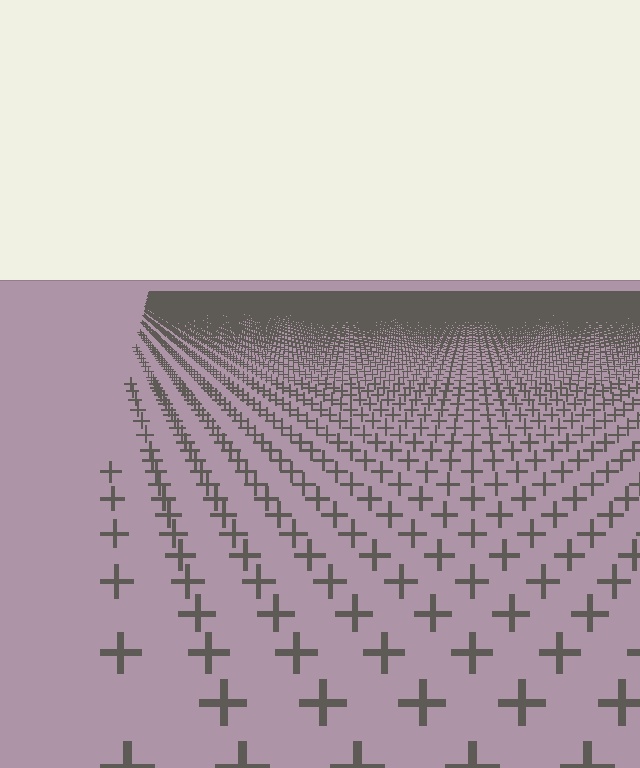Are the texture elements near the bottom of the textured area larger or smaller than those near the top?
Larger. Near the bottom, elements are closer to the viewer and appear at a bigger on-screen size.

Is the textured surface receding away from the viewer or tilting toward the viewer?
The surface is receding away from the viewer. Texture elements get smaller and denser toward the top.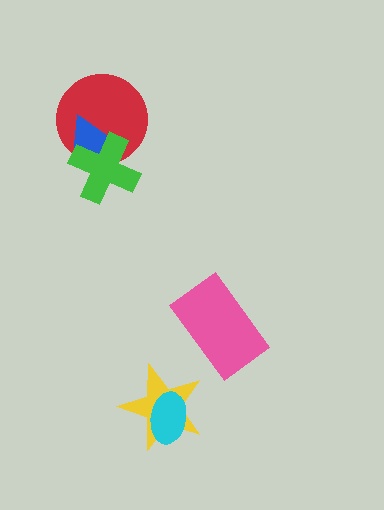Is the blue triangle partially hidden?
Yes, it is partially covered by another shape.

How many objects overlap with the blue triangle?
2 objects overlap with the blue triangle.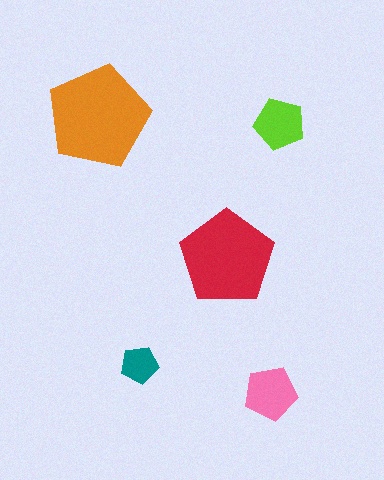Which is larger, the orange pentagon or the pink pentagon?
The orange one.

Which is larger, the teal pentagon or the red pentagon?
The red one.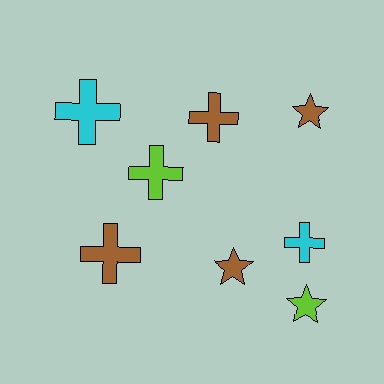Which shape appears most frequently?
Cross, with 5 objects.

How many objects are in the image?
There are 8 objects.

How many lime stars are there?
There is 1 lime star.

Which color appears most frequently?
Brown, with 4 objects.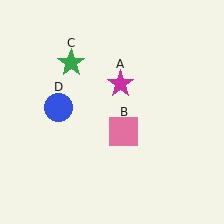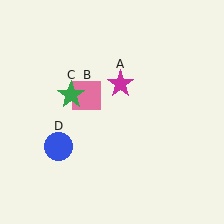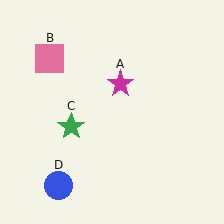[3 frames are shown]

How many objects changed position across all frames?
3 objects changed position: pink square (object B), green star (object C), blue circle (object D).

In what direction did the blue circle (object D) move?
The blue circle (object D) moved down.